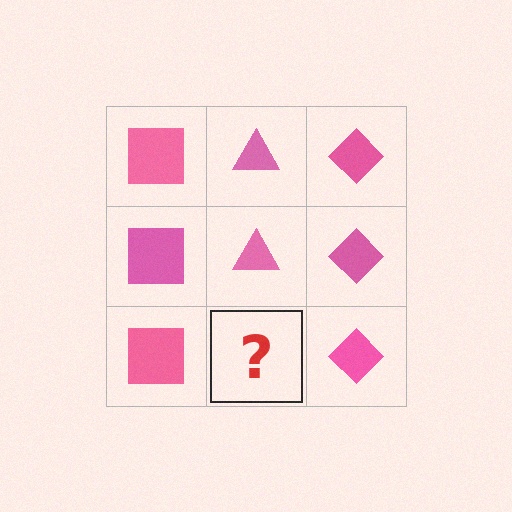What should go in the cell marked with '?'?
The missing cell should contain a pink triangle.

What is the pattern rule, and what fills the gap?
The rule is that each column has a consistent shape. The gap should be filled with a pink triangle.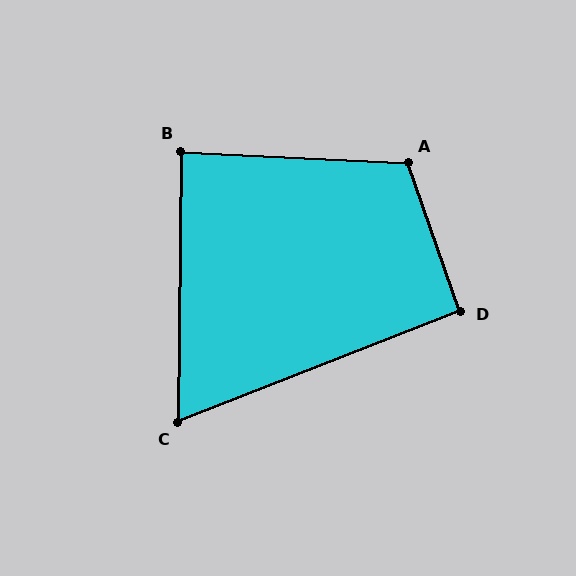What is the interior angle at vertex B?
Approximately 88 degrees (approximately right).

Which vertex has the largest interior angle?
A, at approximately 112 degrees.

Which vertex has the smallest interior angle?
C, at approximately 68 degrees.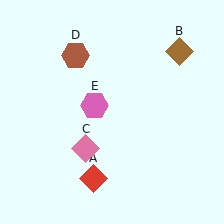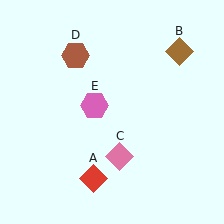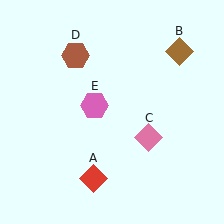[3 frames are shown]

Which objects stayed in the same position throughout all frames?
Red diamond (object A) and brown diamond (object B) and brown hexagon (object D) and pink hexagon (object E) remained stationary.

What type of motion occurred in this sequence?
The pink diamond (object C) rotated counterclockwise around the center of the scene.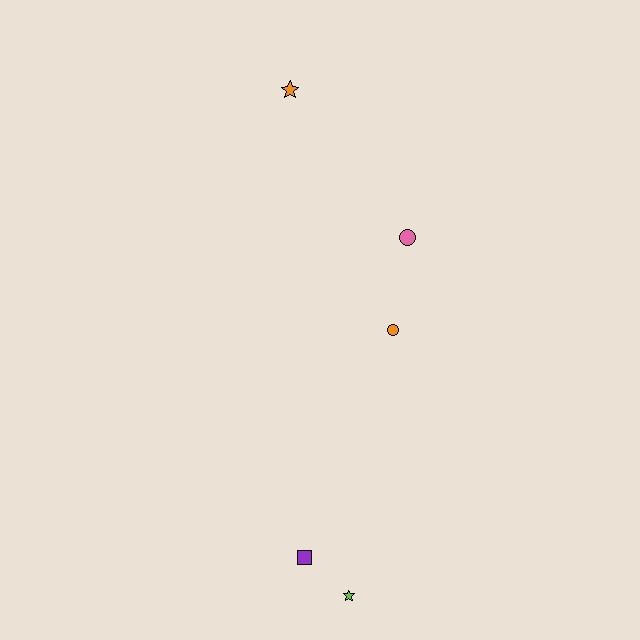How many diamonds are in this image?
There are no diamonds.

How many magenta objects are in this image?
There are no magenta objects.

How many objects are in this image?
There are 5 objects.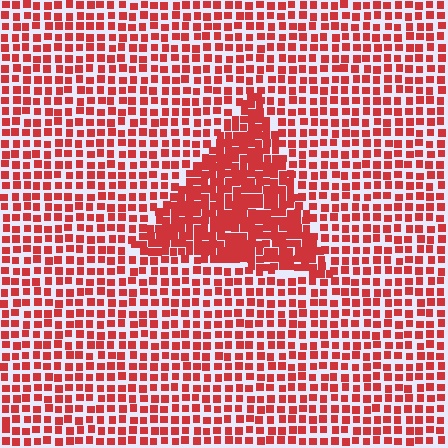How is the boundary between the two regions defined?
The boundary is defined by a change in element density (approximately 1.9x ratio). All elements are the same color, size, and shape.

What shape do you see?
I see a triangle.